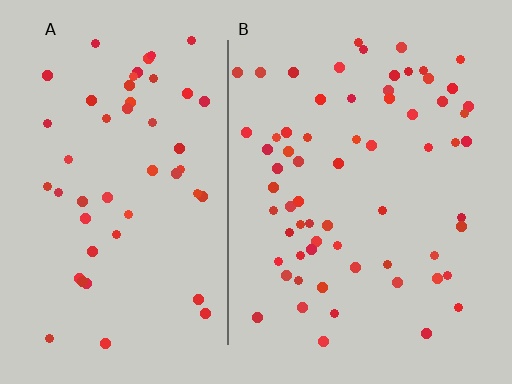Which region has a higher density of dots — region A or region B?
B (the right).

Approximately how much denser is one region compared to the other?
Approximately 1.3× — region B over region A.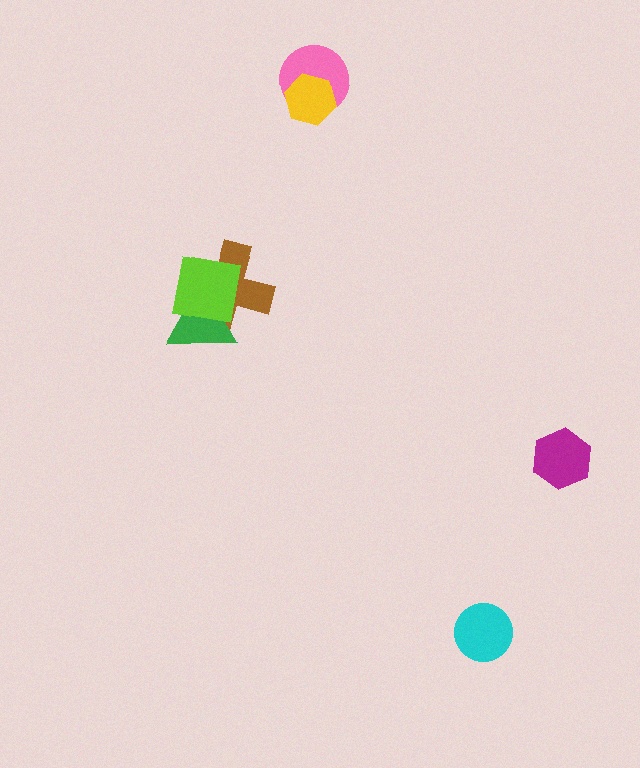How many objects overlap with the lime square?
2 objects overlap with the lime square.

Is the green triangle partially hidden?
Yes, it is partially covered by another shape.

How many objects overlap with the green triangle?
2 objects overlap with the green triangle.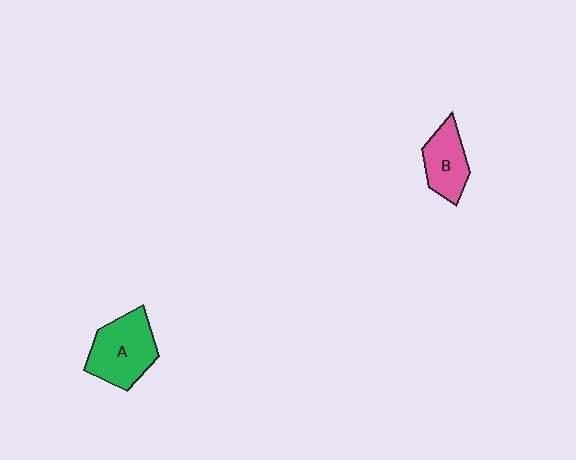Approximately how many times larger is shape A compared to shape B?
Approximately 1.4 times.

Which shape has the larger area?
Shape A (green).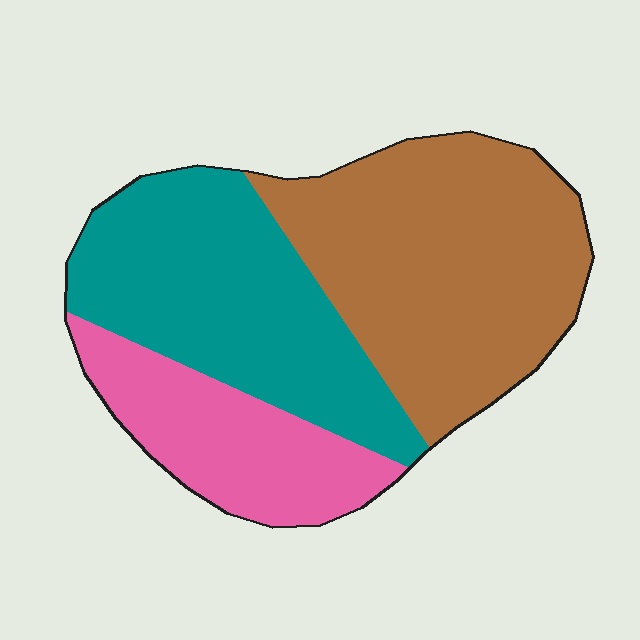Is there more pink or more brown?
Brown.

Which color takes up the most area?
Brown, at roughly 45%.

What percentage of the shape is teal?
Teal takes up about one third (1/3) of the shape.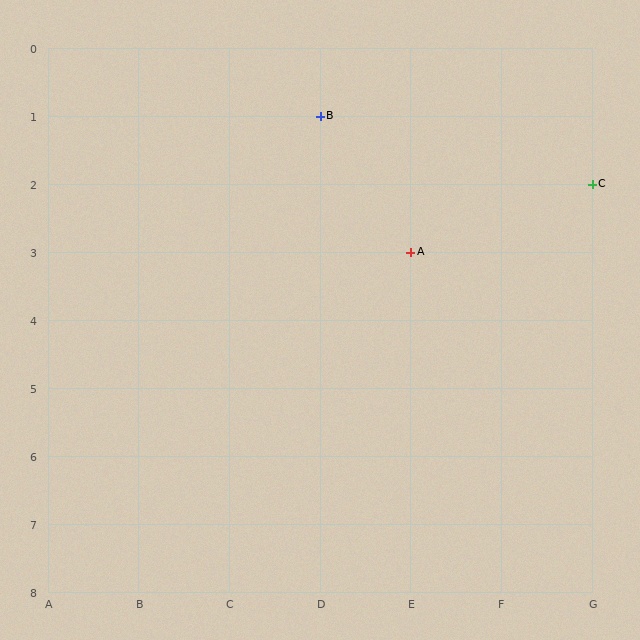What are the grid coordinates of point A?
Point A is at grid coordinates (E, 3).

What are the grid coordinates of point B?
Point B is at grid coordinates (D, 1).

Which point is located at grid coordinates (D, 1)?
Point B is at (D, 1).